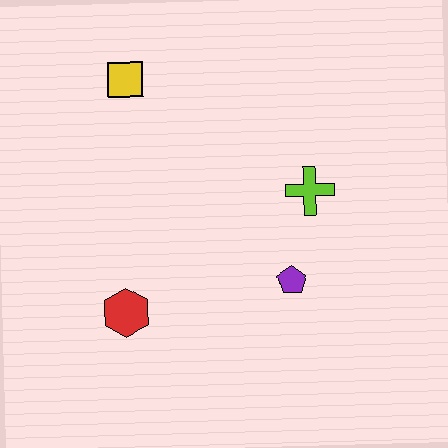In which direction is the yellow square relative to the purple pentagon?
The yellow square is above the purple pentagon.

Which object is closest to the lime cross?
The purple pentagon is closest to the lime cross.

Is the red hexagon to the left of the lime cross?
Yes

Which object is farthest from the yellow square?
The purple pentagon is farthest from the yellow square.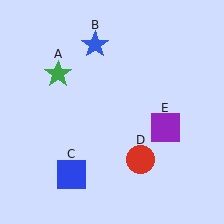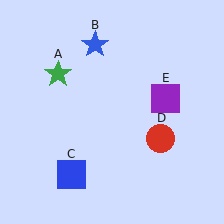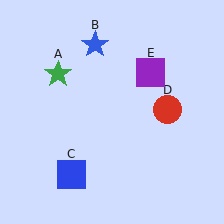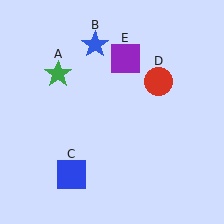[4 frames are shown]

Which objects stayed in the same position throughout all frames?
Green star (object A) and blue star (object B) and blue square (object C) remained stationary.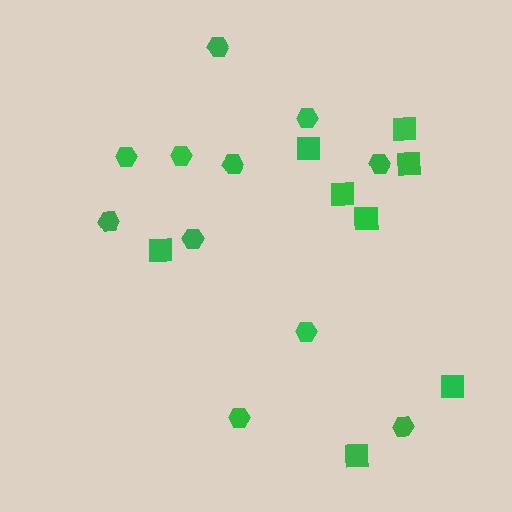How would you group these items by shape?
There are 2 groups: one group of hexagons (11) and one group of squares (8).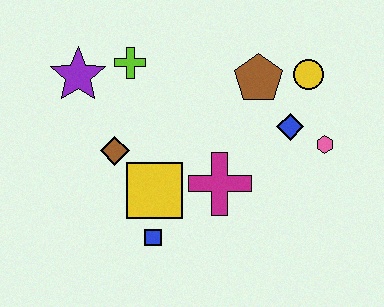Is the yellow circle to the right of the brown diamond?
Yes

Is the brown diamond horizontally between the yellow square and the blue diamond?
No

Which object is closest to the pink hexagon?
The blue diamond is closest to the pink hexagon.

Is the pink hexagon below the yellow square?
No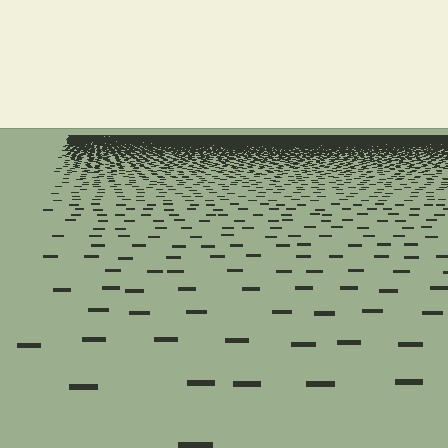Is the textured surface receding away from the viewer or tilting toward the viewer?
The surface is receding away from the viewer. Texture elements get smaller and denser toward the top.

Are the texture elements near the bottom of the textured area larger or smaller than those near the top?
Larger. Near the bottom, elements are closer to the viewer and appear at a bigger on-screen size.